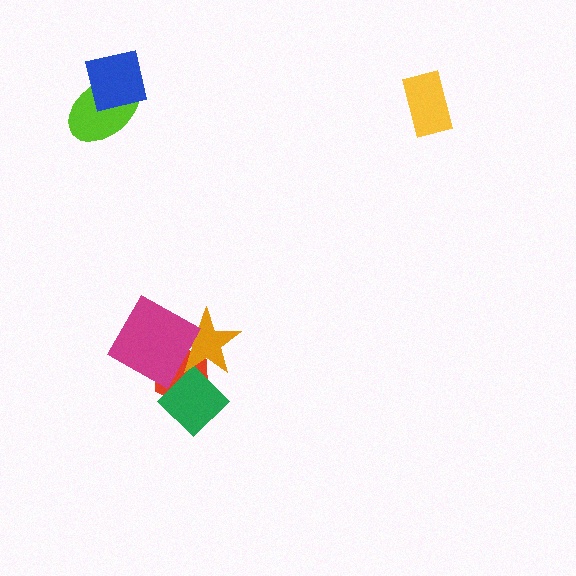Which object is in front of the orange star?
The magenta diamond is in front of the orange star.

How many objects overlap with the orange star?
3 objects overlap with the orange star.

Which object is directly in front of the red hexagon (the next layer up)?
The green diamond is directly in front of the red hexagon.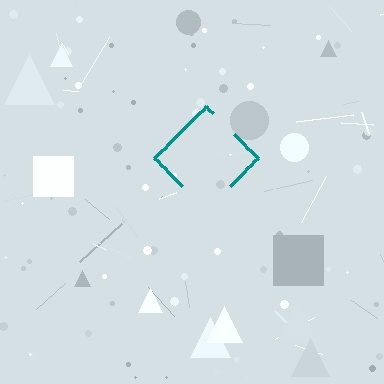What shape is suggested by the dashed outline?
The dashed outline suggests a diamond.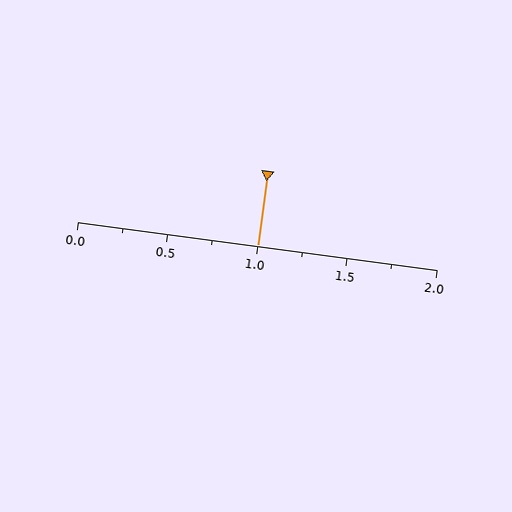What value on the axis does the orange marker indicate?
The marker indicates approximately 1.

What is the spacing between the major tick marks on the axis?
The major ticks are spaced 0.5 apart.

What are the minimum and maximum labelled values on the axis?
The axis runs from 0.0 to 2.0.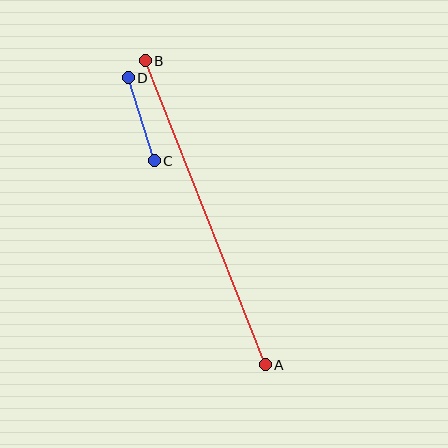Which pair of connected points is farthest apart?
Points A and B are farthest apart.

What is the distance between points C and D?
The distance is approximately 87 pixels.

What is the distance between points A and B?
The distance is approximately 327 pixels.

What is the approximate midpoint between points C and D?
The midpoint is at approximately (141, 119) pixels.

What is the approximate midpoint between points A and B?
The midpoint is at approximately (205, 213) pixels.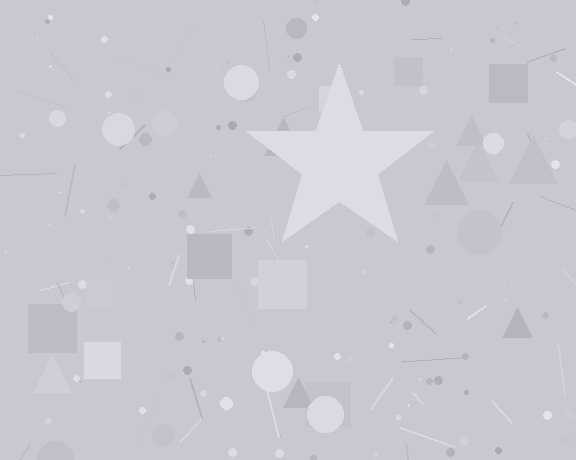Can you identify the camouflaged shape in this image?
The camouflaged shape is a star.